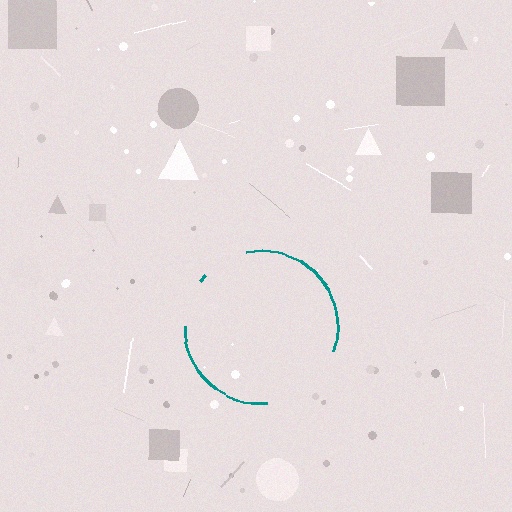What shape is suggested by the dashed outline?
The dashed outline suggests a circle.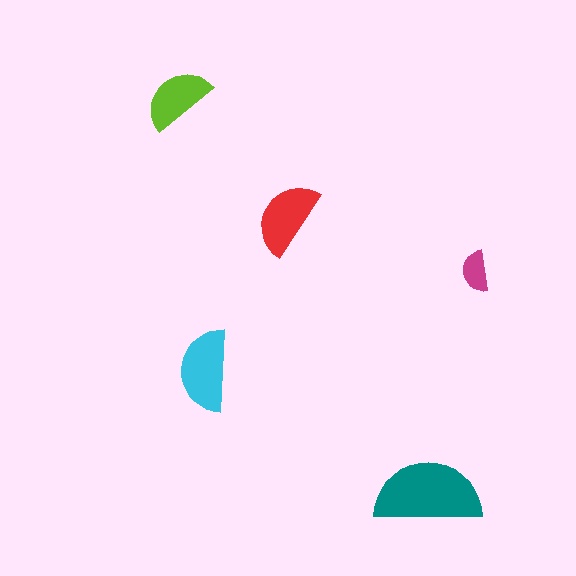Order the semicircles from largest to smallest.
the teal one, the cyan one, the red one, the lime one, the magenta one.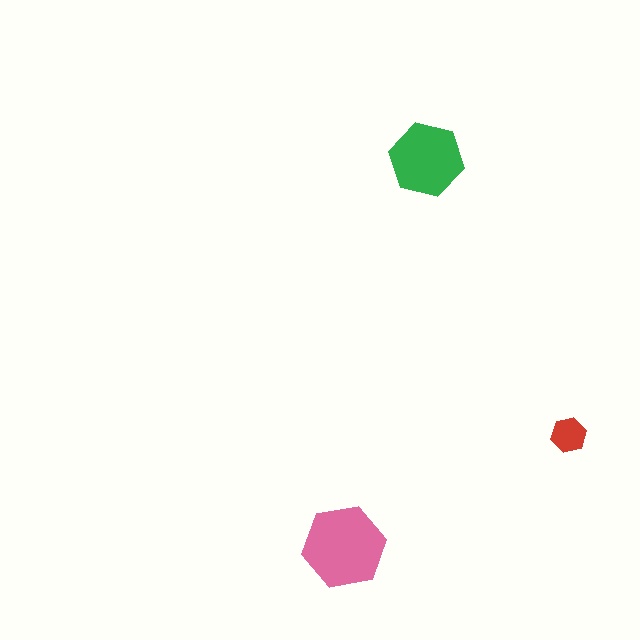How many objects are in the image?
There are 3 objects in the image.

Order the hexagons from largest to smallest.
the pink one, the green one, the red one.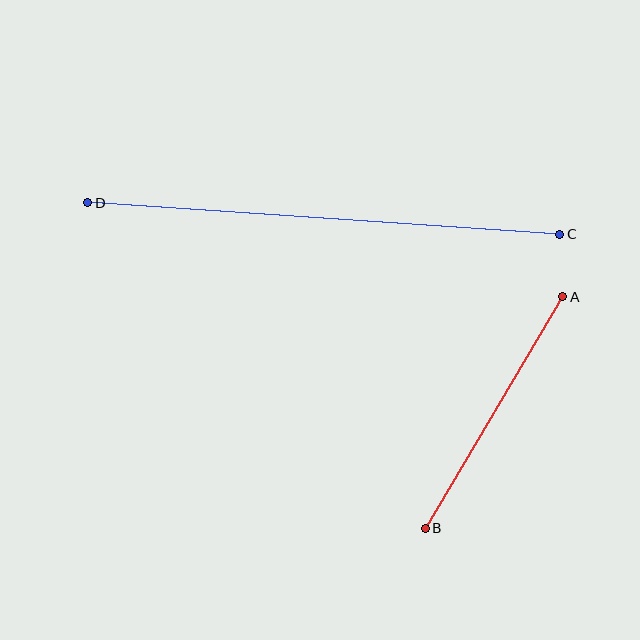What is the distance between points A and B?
The distance is approximately 269 pixels.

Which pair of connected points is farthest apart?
Points C and D are farthest apart.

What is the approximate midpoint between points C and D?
The midpoint is at approximately (324, 219) pixels.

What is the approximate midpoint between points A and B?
The midpoint is at approximately (494, 413) pixels.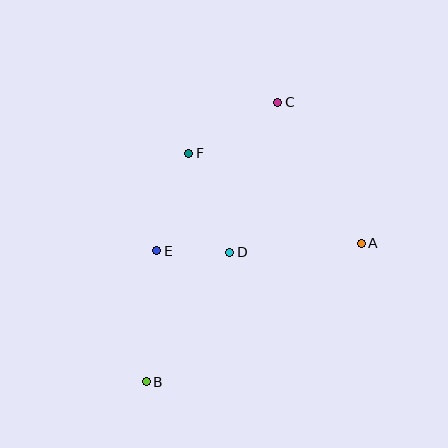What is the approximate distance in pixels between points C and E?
The distance between C and E is approximately 191 pixels.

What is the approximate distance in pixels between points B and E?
The distance between B and E is approximately 132 pixels.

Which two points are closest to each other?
Points D and E are closest to each other.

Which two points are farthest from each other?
Points B and C are farthest from each other.